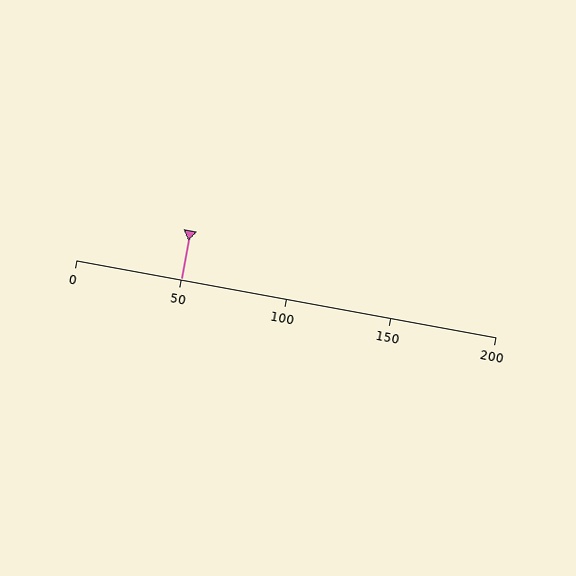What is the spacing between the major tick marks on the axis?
The major ticks are spaced 50 apart.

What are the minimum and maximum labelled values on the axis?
The axis runs from 0 to 200.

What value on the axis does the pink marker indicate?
The marker indicates approximately 50.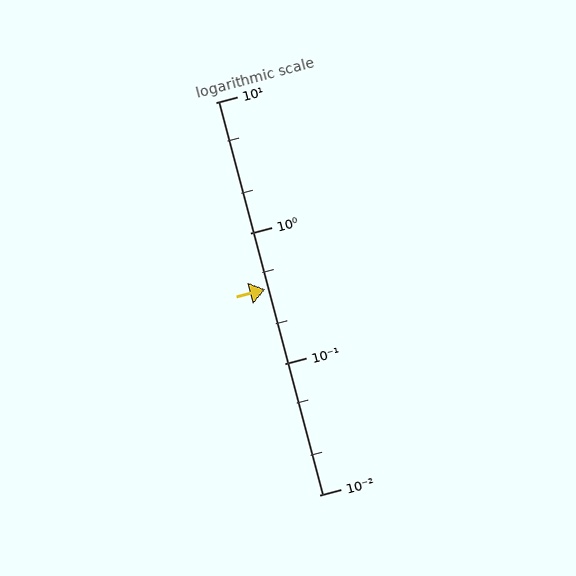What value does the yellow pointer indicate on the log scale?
The pointer indicates approximately 0.37.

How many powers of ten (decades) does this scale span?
The scale spans 3 decades, from 0.01 to 10.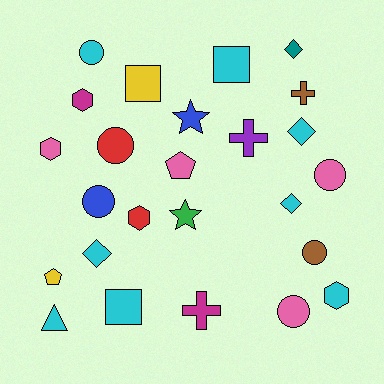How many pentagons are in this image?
There are 2 pentagons.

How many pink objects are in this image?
There are 4 pink objects.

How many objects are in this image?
There are 25 objects.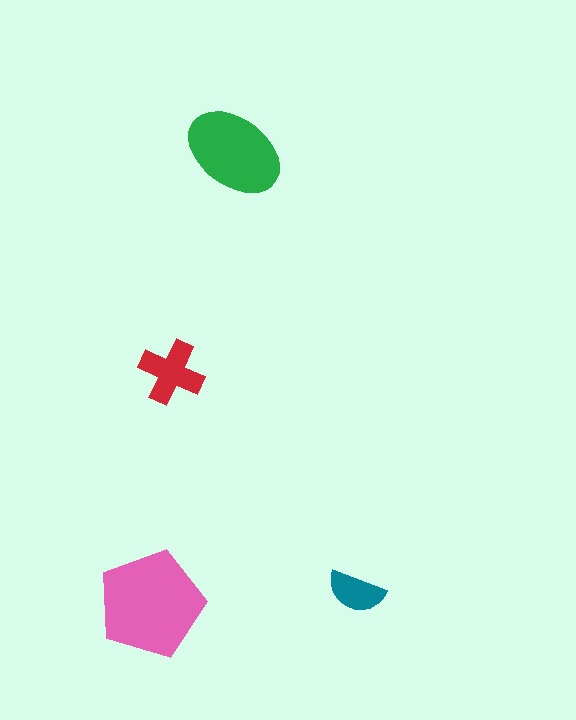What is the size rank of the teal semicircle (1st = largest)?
4th.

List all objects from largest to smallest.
The pink pentagon, the green ellipse, the red cross, the teal semicircle.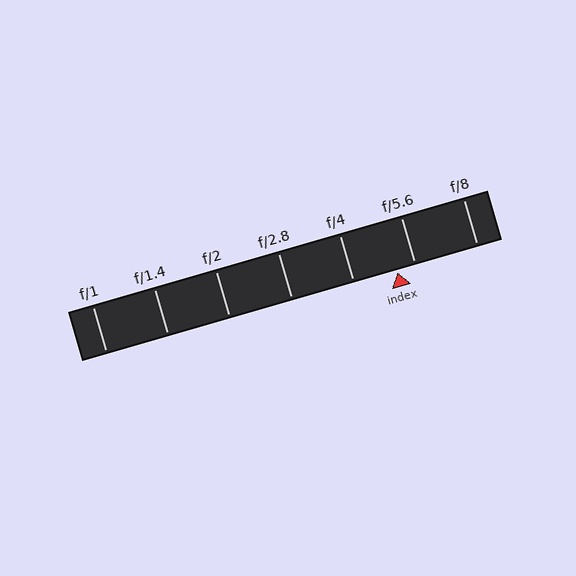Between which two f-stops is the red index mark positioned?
The index mark is between f/4 and f/5.6.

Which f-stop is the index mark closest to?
The index mark is closest to f/5.6.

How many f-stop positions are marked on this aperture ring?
There are 7 f-stop positions marked.